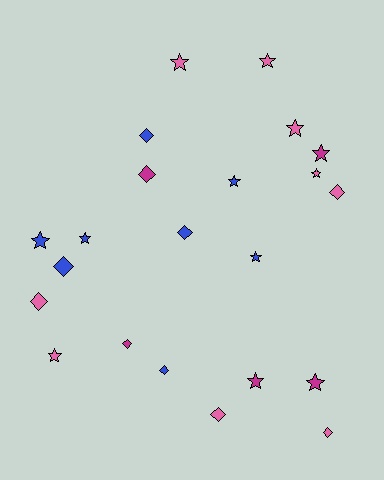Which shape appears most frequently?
Star, with 12 objects.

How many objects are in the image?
There are 22 objects.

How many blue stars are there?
There are 4 blue stars.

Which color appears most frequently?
Pink, with 9 objects.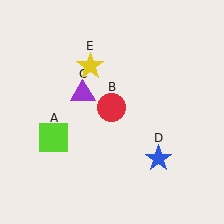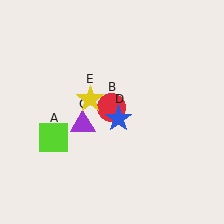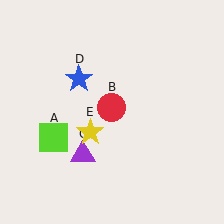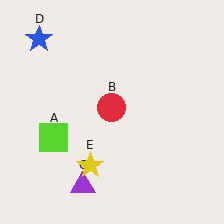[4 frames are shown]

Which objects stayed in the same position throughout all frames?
Lime square (object A) and red circle (object B) remained stationary.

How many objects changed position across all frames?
3 objects changed position: purple triangle (object C), blue star (object D), yellow star (object E).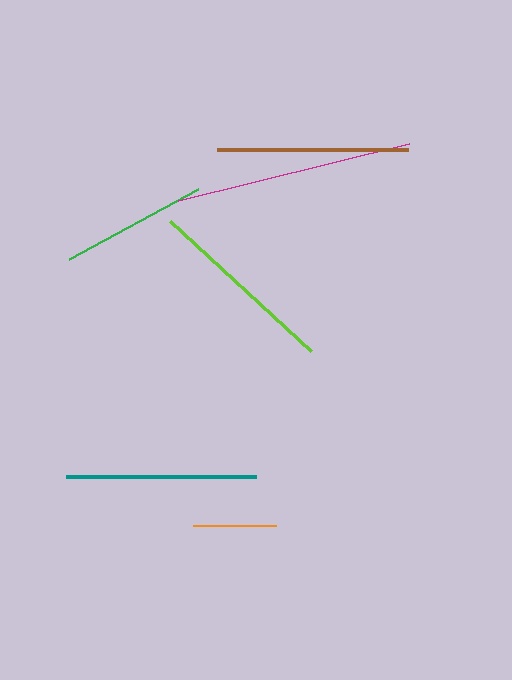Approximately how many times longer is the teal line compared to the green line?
The teal line is approximately 1.3 times the length of the green line.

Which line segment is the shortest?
The orange line is the shortest at approximately 83 pixels.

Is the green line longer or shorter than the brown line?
The brown line is longer than the green line.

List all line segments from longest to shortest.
From longest to shortest: magenta, lime, brown, teal, green, orange.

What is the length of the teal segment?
The teal segment is approximately 190 pixels long.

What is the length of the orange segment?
The orange segment is approximately 83 pixels long.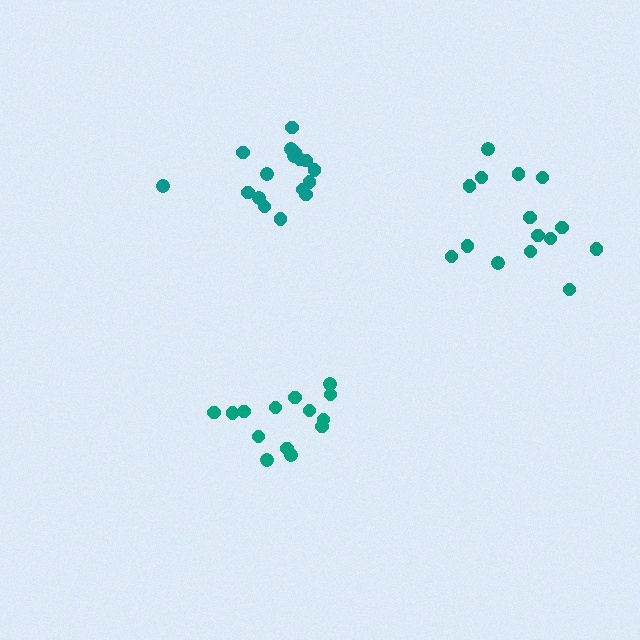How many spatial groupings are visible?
There are 3 spatial groupings.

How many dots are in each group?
Group 1: 14 dots, Group 2: 17 dots, Group 3: 15 dots (46 total).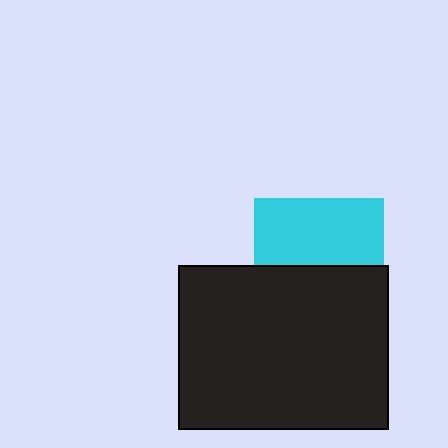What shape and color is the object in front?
The object in front is a black rectangle.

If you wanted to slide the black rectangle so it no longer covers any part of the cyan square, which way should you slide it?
Slide it down — that is the most direct way to separate the two shapes.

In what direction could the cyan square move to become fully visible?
The cyan square could move up. That would shift it out from behind the black rectangle entirely.